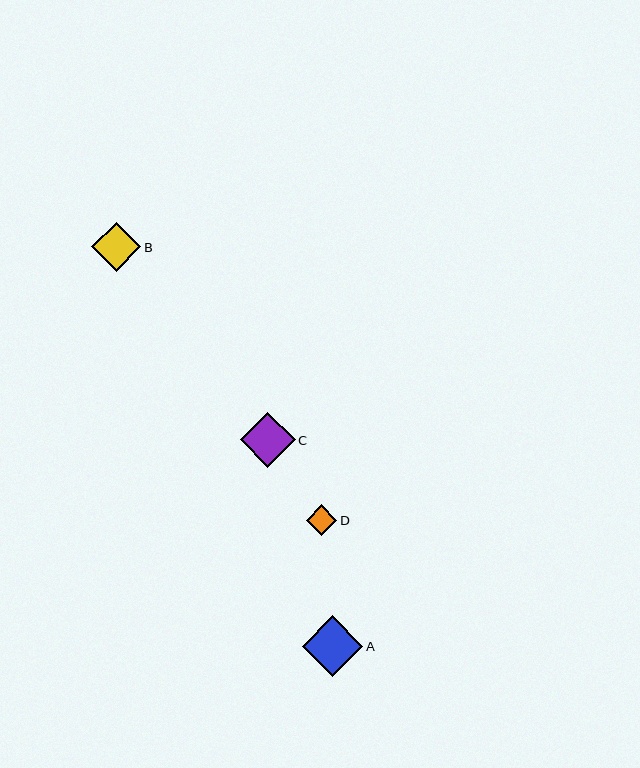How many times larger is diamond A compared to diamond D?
Diamond A is approximately 2.0 times the size of diamond D.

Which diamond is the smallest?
Diamond D is the smallest with a size of approximately 31 pixels.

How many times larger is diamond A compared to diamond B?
Diamond A is approximately 1.2 times the size of diamond B.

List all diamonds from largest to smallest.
From largest to smallest: A, C, B, D.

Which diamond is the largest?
Diamond A is the largest with a size of approximately 60 pixels.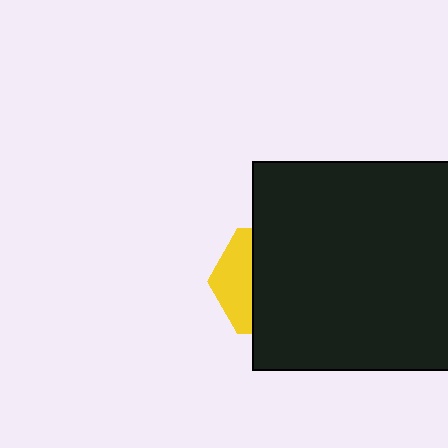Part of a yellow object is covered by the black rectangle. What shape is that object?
It is a hexagon.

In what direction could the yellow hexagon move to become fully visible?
The yellow hexagon could move left. That would shift it out from behind the black rectangle entirely.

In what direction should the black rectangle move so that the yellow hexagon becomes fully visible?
The black rectangle should move right. That is the shortest direction to clear the overlap and leave the yellow hexagon fully visible.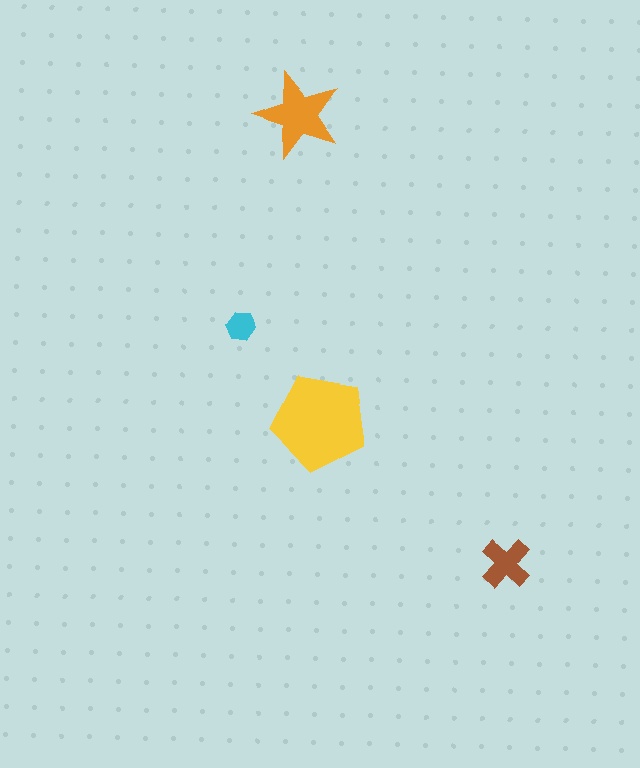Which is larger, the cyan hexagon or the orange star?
The orange star.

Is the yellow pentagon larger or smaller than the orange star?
Larger.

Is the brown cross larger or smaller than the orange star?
Smaller.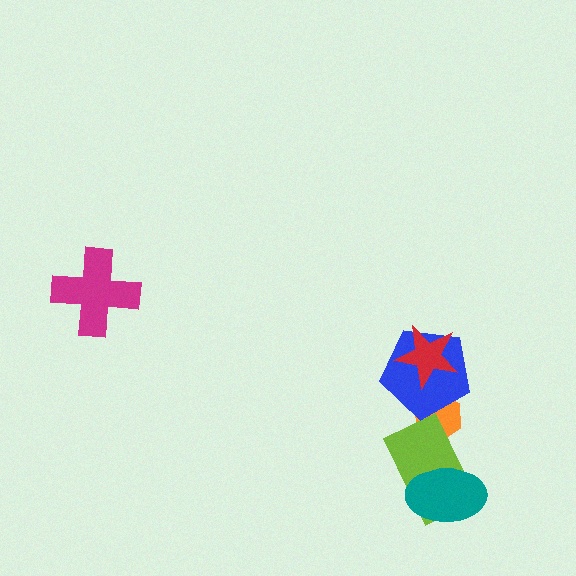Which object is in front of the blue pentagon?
The red star is in front of the blue pentagon.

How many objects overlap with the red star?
1 object overlaps with the red star.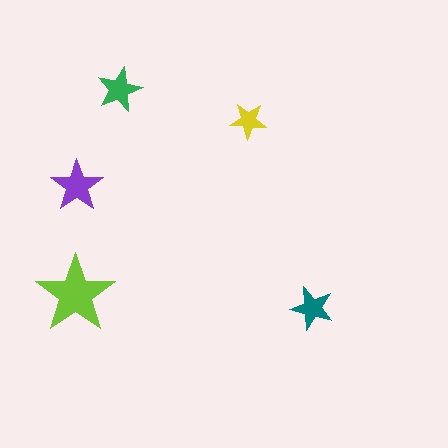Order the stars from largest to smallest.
the lime one, the purple one, the green one, the teal one, the yellow one.